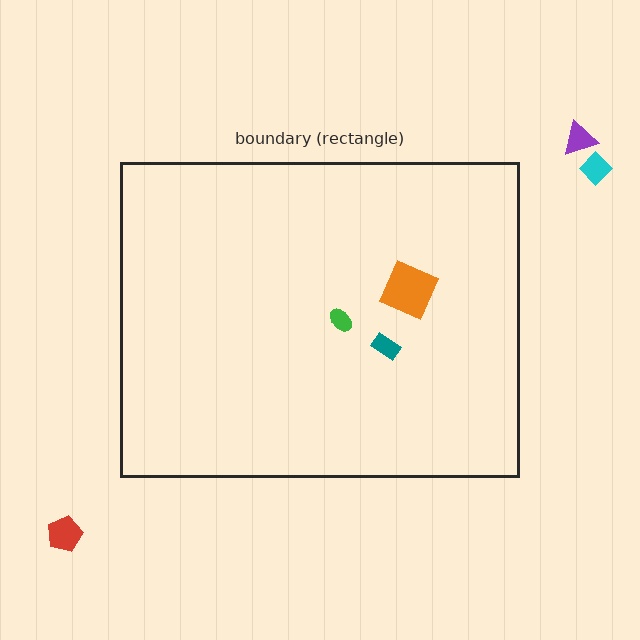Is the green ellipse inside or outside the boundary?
Inside.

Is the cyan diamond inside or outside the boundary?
Outside.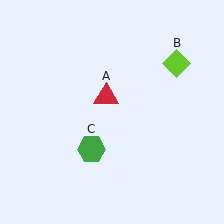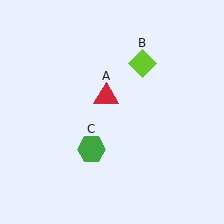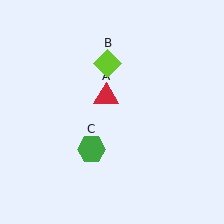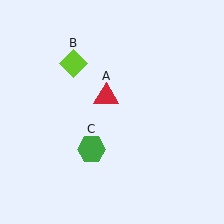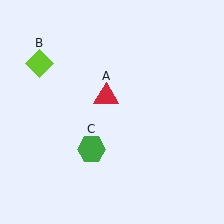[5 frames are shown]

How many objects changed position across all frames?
1 object changed position: lime diamond (object B).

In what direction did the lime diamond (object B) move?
The lime diamond (object B) moved left.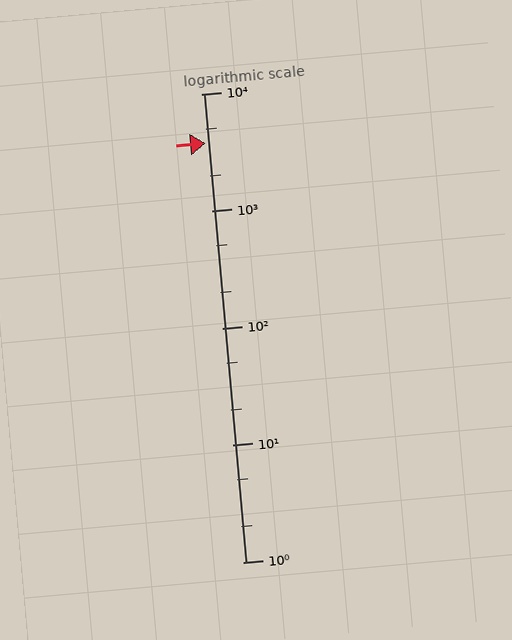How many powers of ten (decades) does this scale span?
The scale spans 4 decades, from 1 to 10000.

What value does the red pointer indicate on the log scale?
The pointer indicates approximately 3800.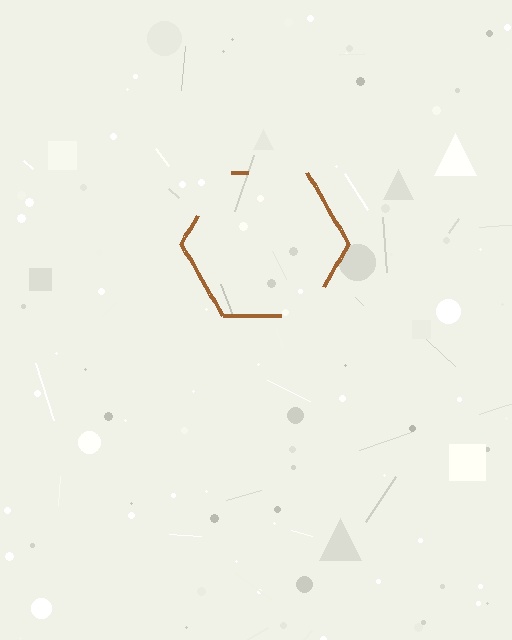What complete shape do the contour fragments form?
The contour fragments form a hexagon.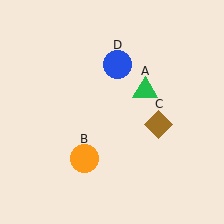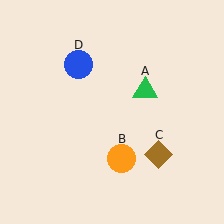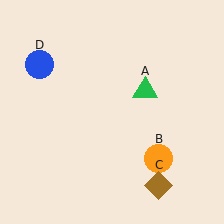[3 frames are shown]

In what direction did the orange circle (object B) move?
The orange circle (object B) moved right.